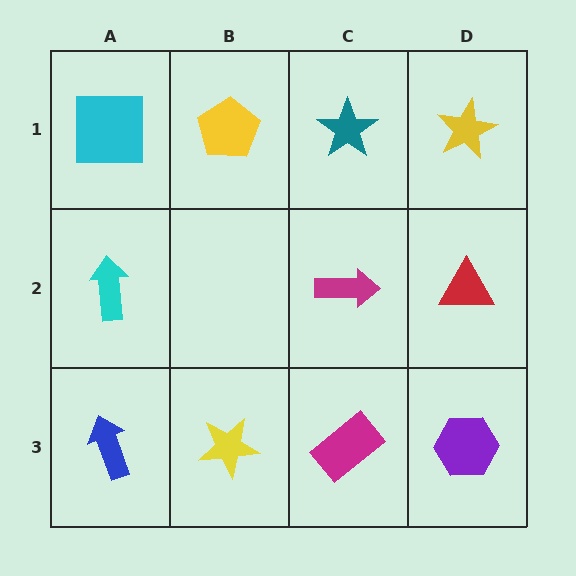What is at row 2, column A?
A cyan arrow.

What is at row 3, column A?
A blue arrow.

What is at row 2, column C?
A magenta arrow.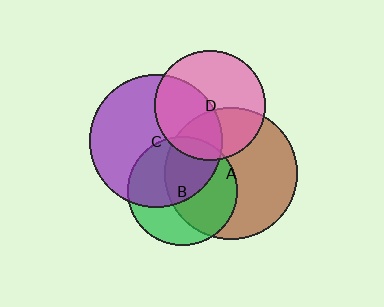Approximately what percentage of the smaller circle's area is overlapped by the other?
Approximately 25%.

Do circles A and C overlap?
Yes.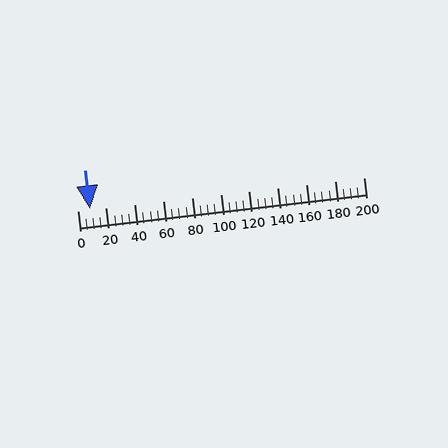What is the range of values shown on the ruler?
The ruler shows values from 0 to 200.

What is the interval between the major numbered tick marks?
The major tick marks are spaced 20 units apart.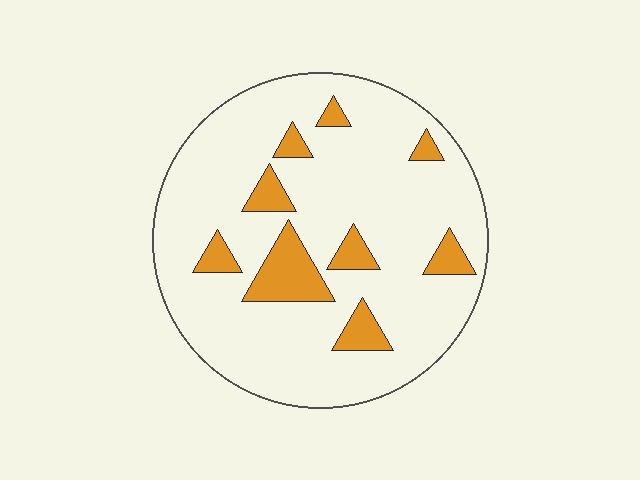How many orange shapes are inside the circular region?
9.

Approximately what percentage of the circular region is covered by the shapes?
Approximately 15%.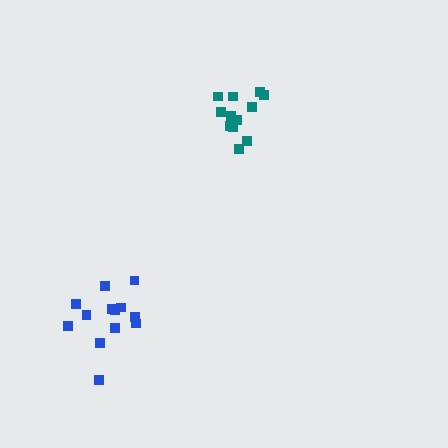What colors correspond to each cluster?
The clusters are colored: blue, teal.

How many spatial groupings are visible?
There are 2 spatial groupings.